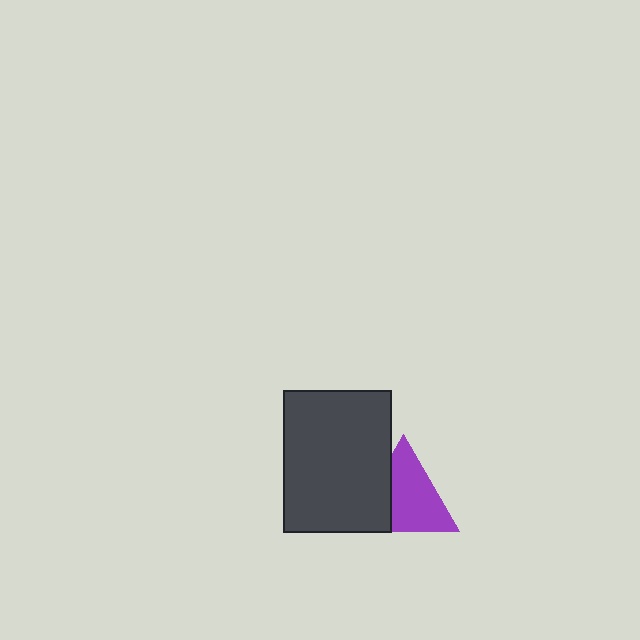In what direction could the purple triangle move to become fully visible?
The purple triangle could move right. That would shift it out from behind the dark gray rectangle entirely.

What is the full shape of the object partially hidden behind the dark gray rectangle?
The partially hidden object is a purple triangle.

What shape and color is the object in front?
The object in front is a dark gray rectangle.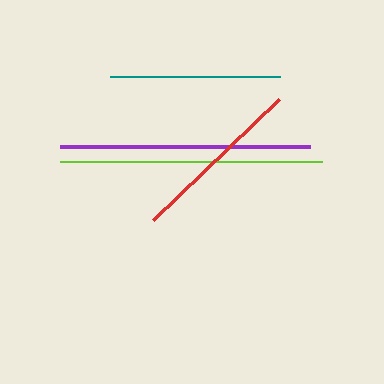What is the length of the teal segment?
The teal segment is approximately 170 pixels long.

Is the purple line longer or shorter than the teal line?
The purple line is longer than the teal line.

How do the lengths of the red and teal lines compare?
The red and teal lines are approximately the same length.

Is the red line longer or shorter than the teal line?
The red line is longer than the teal line.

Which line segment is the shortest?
The teal line is the shortest at approximately 170 pixels.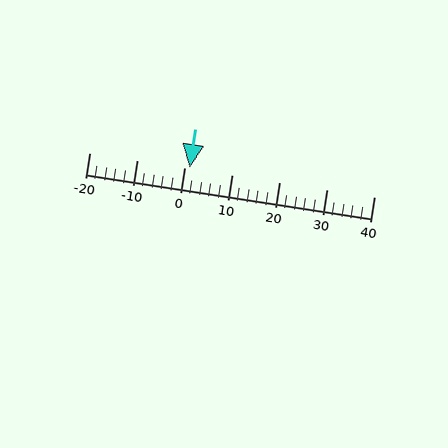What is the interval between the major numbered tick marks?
The major tick marks are spaced 10 units apart.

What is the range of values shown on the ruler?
The ruler shows values from -20 to 40.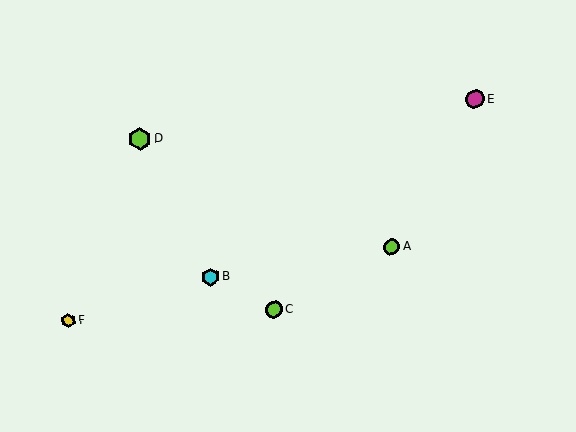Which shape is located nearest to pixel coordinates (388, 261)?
The lime circle (labeled A) at (392, 247) is nearest to that location.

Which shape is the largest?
The lime hexagon (labeled D) is the largest.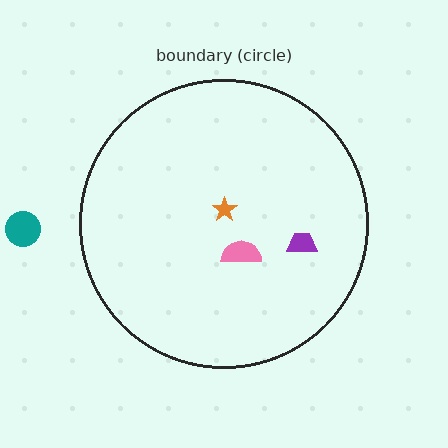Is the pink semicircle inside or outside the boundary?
Inside.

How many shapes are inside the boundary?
3 inside, 1 outside.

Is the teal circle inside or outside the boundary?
Outside.